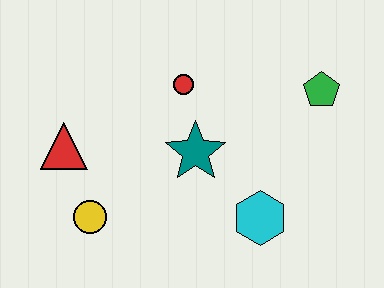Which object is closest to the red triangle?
The yellow circle is closest to the red triangle.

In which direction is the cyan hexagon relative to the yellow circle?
The cyan hexagon is to the right of the yellow circle.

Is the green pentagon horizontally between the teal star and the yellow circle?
No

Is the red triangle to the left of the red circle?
Yes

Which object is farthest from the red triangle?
The green pentagon is farthest from the red triangle.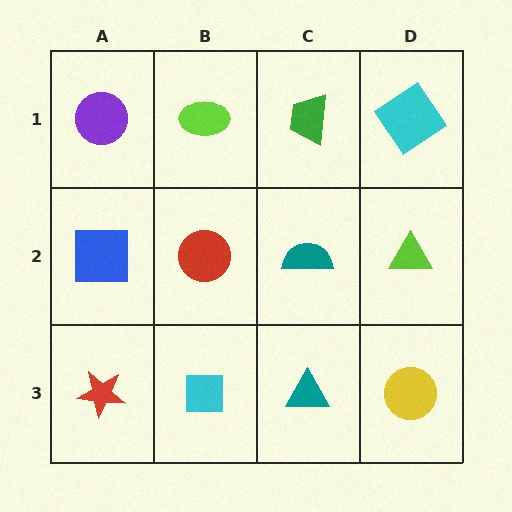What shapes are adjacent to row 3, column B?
A red circle (row 2, column B), a red star (row 3, column A), a teal triangle (row 3, column C).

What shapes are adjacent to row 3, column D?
A lime triangle (row 2, column D), a teal triangle (row 3, column C).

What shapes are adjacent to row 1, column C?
A teal semicircle (row 2, column C), a lime ellipse (row 1, column B), a cyan diamond (row 1, column D).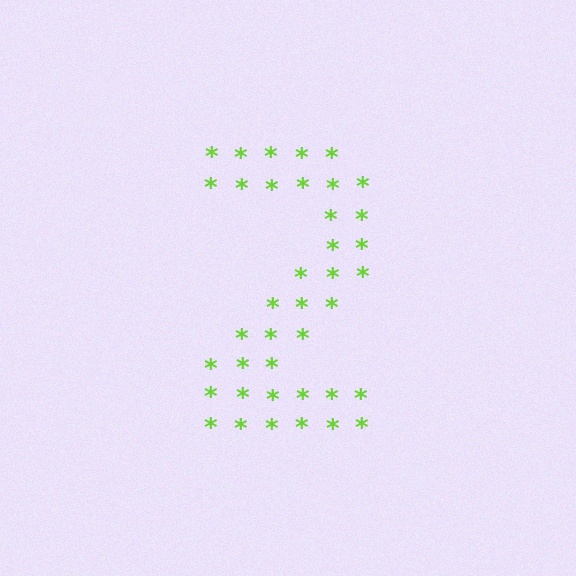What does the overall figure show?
The overall figure shows the digit 2.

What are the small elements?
The small elements are asterisks.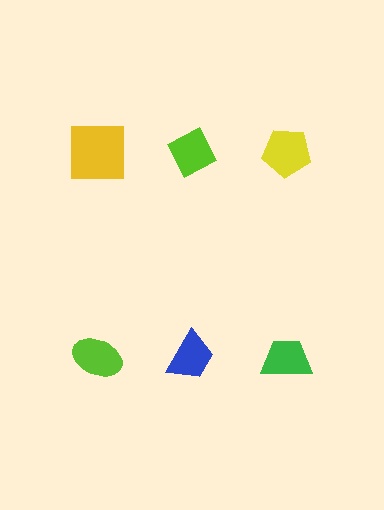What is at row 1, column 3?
A yellow pentagon.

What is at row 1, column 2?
A lime diamond.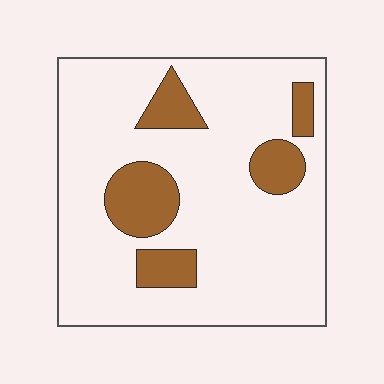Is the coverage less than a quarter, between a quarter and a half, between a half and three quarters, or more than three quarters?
Less than a quarter.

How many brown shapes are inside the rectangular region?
5.